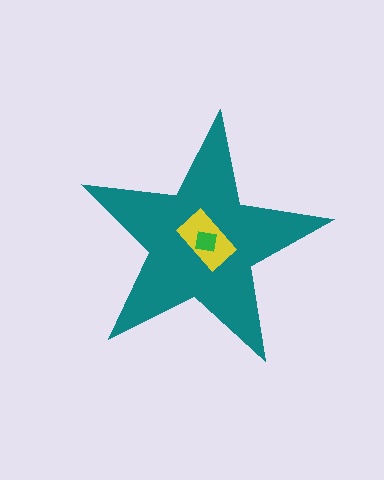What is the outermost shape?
The teal star.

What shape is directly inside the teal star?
The yellow rectangle.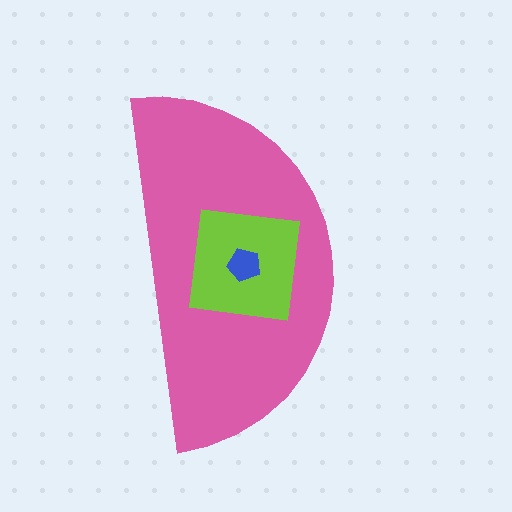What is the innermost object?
The blue pentagon.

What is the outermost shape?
The pink semicircle.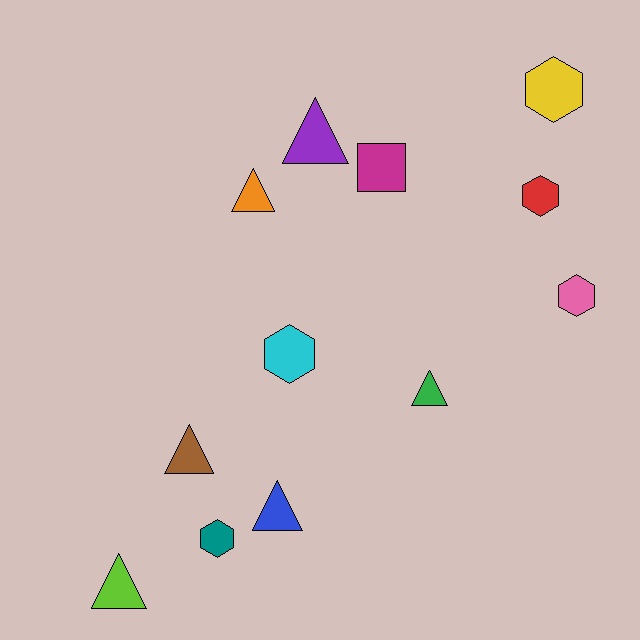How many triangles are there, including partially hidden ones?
There are 6 triangles.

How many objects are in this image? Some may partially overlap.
There are 12 objects.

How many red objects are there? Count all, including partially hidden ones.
There is 1 red object.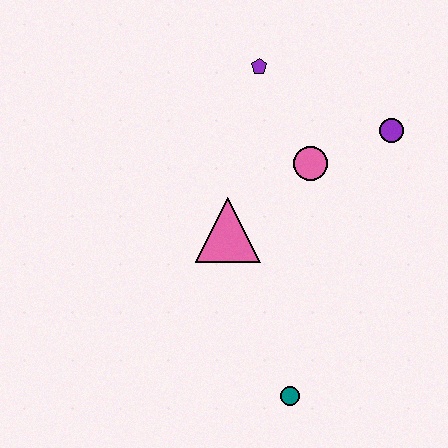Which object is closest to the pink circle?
The purple circle is closest to the pink circle.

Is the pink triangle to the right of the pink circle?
No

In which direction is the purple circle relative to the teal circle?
The purple circle is above the teal circle.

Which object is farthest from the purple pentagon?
The teal circle is farthest from the purple pentagon.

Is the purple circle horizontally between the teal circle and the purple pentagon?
No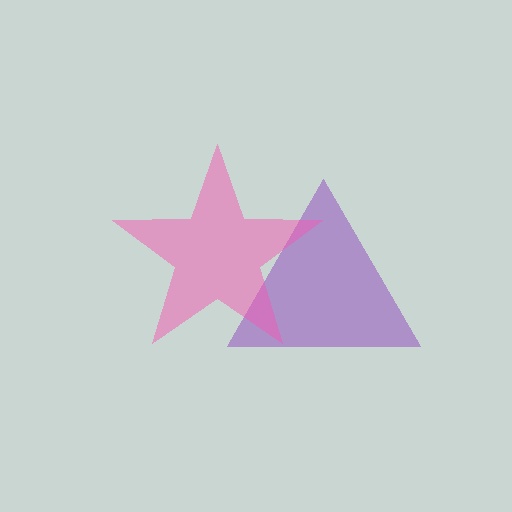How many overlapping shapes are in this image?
There are 2 overlapping shapes in the image.